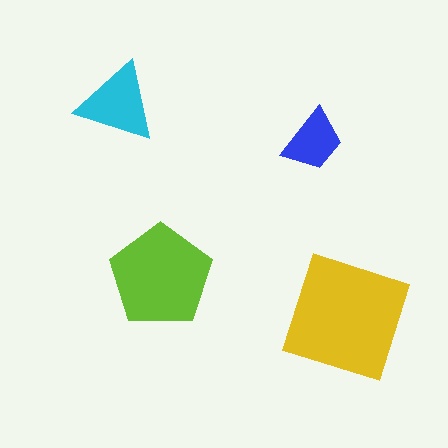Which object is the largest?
The yellow square.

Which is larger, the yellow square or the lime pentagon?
The yellow square.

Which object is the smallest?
The blue trapezoid.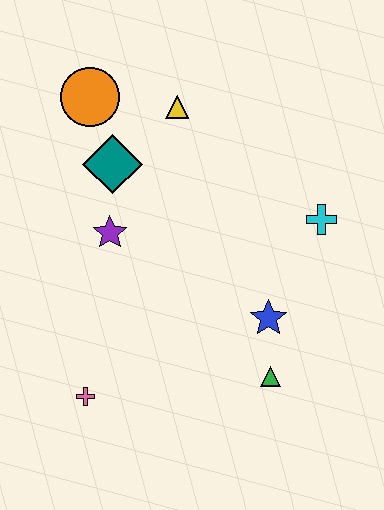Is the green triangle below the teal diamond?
Yes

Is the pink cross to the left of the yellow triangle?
Yes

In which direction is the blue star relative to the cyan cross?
The blue star is below the cyan cross.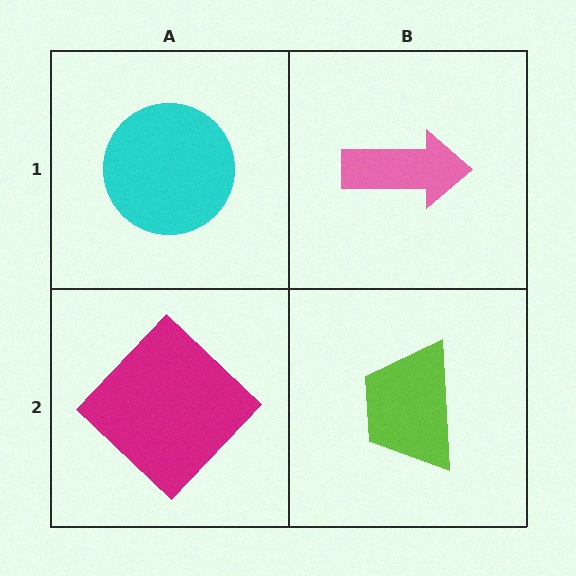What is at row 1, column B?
A pink arrow.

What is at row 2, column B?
A lime trapezoid.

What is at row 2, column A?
A magenta diamond.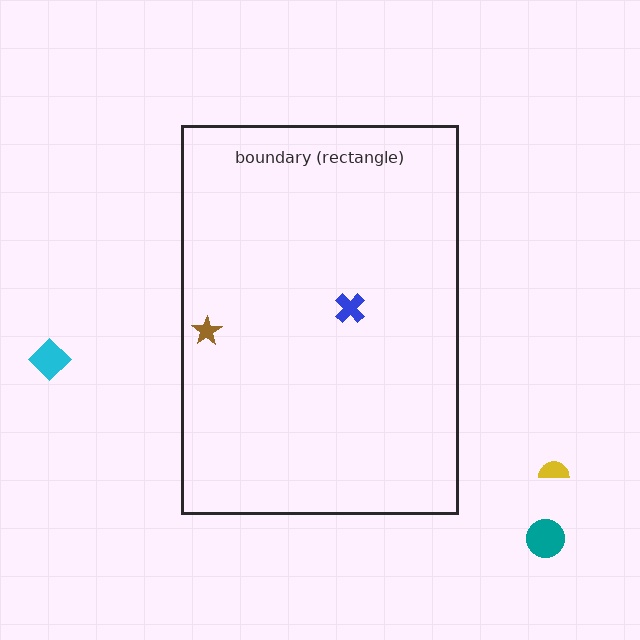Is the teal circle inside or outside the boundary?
Outside.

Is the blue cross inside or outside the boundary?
Inside.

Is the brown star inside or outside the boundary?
Inside.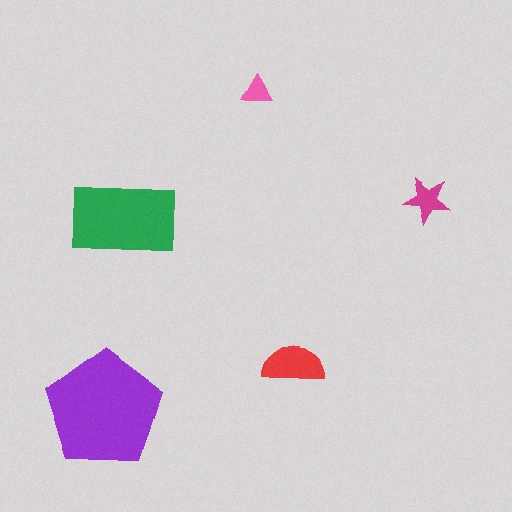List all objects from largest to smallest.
The purple pentagon, the green rectangle, the red semicircle, the magenta star, the pink triangle.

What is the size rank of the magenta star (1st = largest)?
4th.